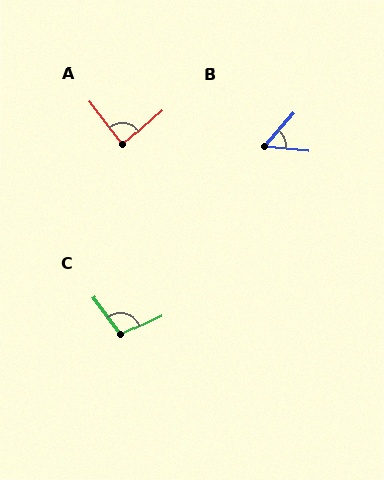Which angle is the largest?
C, at approximately 101 degrees.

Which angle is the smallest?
B, at approximately 55 degrees.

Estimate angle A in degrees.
Approximately 87 degrees.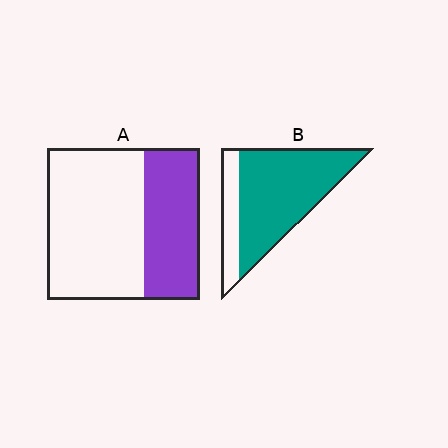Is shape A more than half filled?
No.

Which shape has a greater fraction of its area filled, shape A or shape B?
Shape B.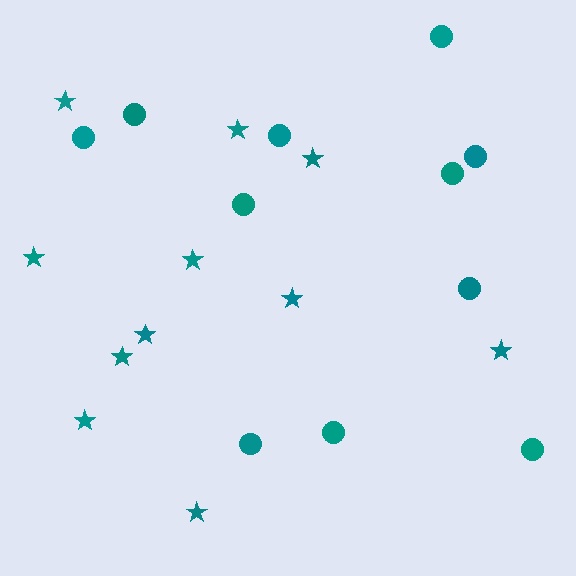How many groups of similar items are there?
There are 2 groups: one group of stars (11) and one group of circles (11).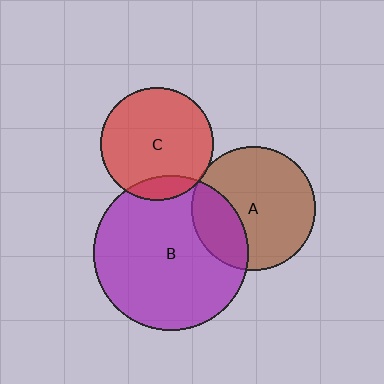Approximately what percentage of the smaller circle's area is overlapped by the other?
Approximately 25%.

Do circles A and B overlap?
Yes.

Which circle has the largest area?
Circle B (purple).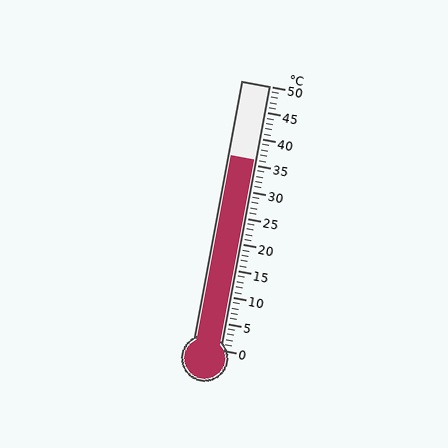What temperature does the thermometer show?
The thermometer shows approximately 36°C.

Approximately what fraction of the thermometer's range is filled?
The thermometer is filled to approximately 70% of its range.